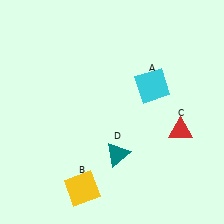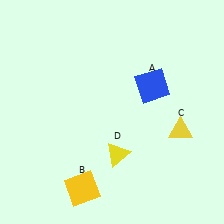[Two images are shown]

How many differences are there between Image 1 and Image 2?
There are 3 differences between the two images.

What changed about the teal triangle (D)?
In Image 1, D is teal. In Image 2, it changed to yellow.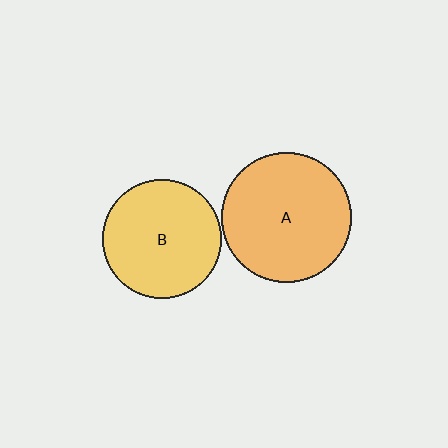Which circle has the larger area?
Circle A (orange).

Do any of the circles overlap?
No, none of the circles overlap.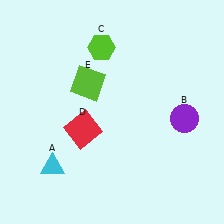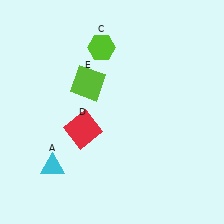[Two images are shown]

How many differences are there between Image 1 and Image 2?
There is 1 difference between the two images.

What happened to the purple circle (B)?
The purple circle (B) was removed in Image 2. It was in the bottom-right area of Image 1.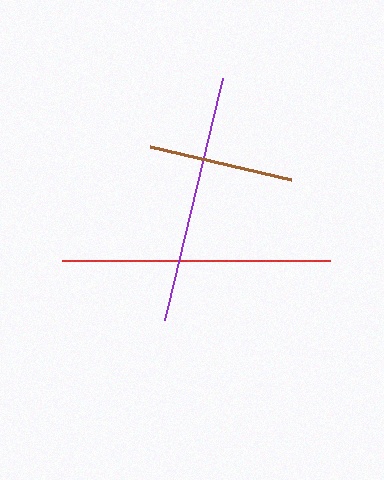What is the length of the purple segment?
The purple segment is approximately 249 pixels long.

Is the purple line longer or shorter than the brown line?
The purple line is longer than the brown line.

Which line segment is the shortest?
The brown line is the shortest at approximately 145 pixels.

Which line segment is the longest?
The red line is the longest at approximately 267 pixels.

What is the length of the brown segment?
The brown segment is approximately 145 pixels long.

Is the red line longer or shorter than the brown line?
The red line is longer than the brown line.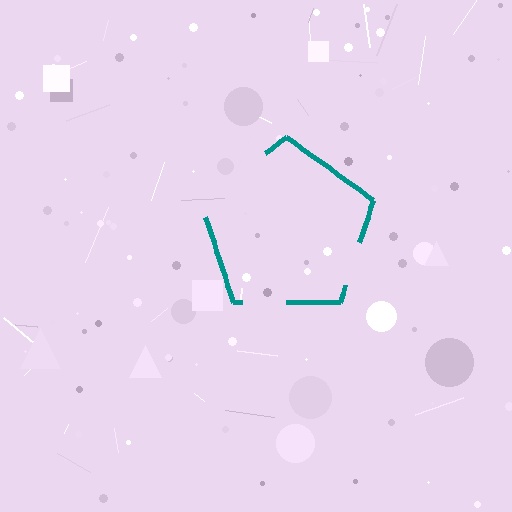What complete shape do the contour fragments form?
The contour fragments form a pentagon.